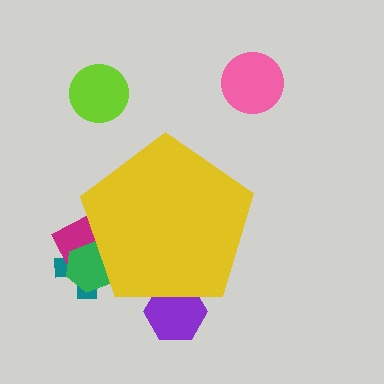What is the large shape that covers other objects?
A yellow pentagon.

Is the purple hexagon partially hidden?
Yes, the purple hexagon is partially hidden behind the yellow pentagon.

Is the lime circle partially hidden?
No, the lime circle is fully visible.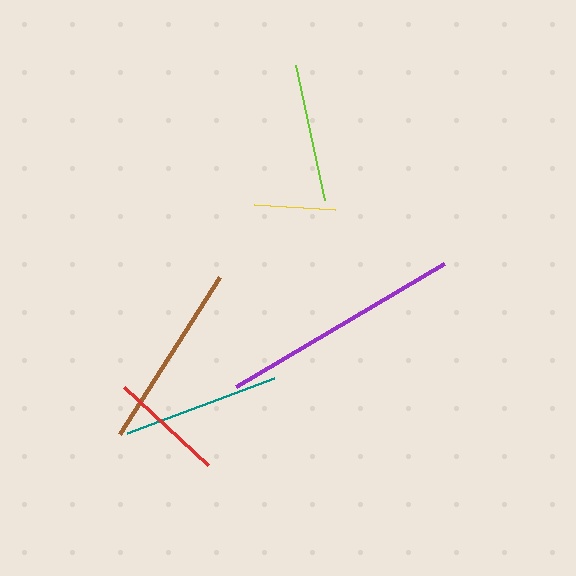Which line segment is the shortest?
The yellow line is the shortest at approximately 81 pixels.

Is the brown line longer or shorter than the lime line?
The brown line is longer than the lime line.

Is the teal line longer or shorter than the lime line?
The teal line is longer than the lime line.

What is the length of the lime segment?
The lime segment is approximately 138 pixels long.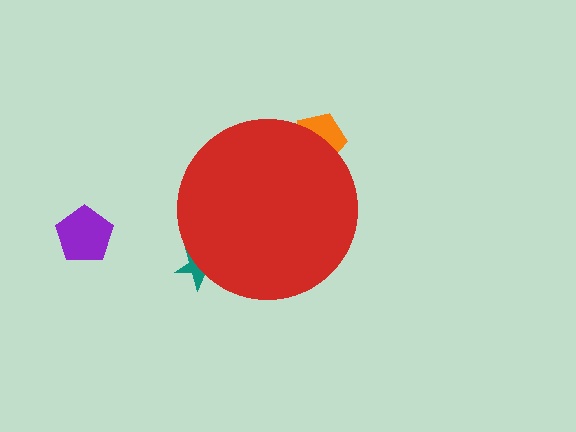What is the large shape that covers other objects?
A red circle.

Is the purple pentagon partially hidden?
No, the purple pentagon is fully visible.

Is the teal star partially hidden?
Yes, the teal star is partially hidden behind the red circle.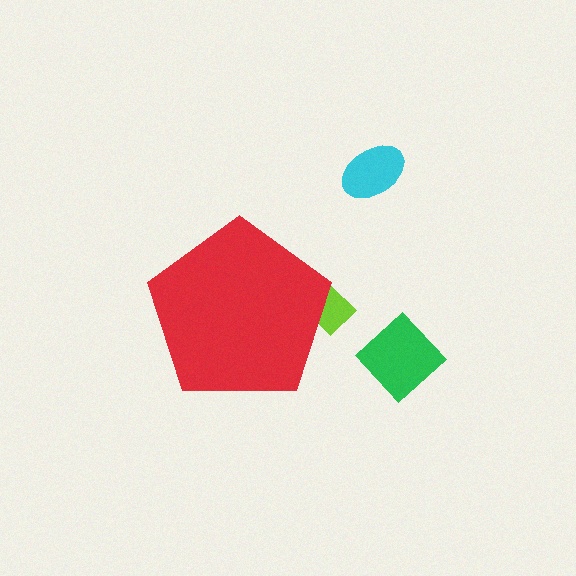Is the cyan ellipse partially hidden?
No, the cyan ellipse is fully visible.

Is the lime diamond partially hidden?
Yes, the lime diamond is partially hidden behind the red pentagon.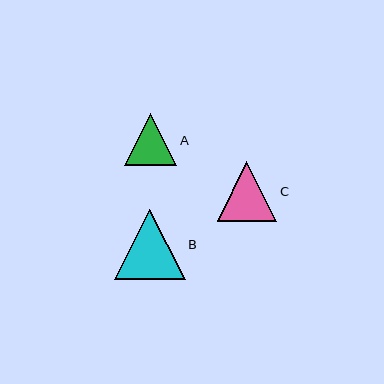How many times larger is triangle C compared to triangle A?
Triangle C is approximately 1.1 times the size of triangle A.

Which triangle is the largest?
Triangle B is the largest with a size of approximately 71 pixels.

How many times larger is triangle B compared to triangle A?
Triangle B is approximately 1.3 times the size of triangle A.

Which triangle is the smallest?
Triangle A is the smallest with a size of approximately 52 pixels.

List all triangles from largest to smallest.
From largest to smallest: B, C, A.